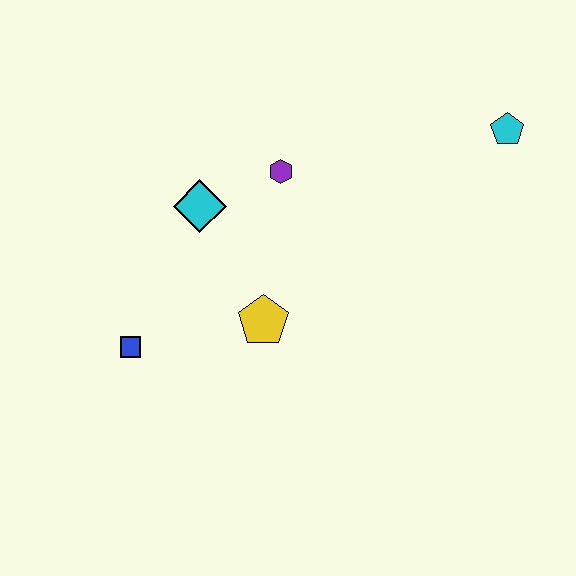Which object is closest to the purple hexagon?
The cyan diamond is closest to the purple hexagon.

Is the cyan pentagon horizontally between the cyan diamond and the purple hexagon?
No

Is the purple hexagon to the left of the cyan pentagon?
Yes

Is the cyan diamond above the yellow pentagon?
Yes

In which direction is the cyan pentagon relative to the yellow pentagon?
The cyan pentagon is to the right of the yellow pentagon.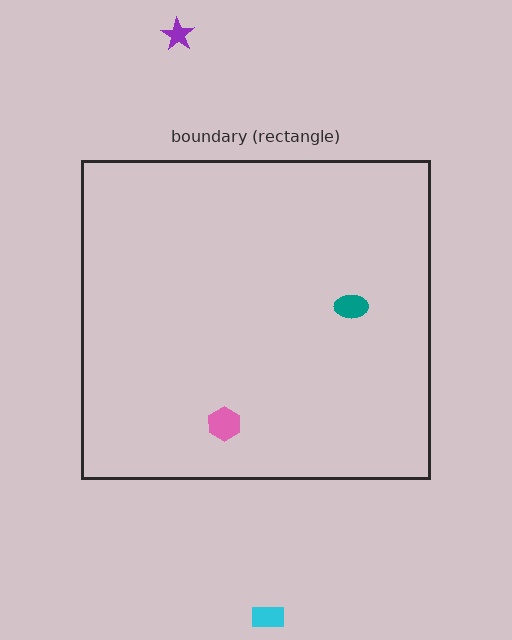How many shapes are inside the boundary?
2 inside, 2 outside.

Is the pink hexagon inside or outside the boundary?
Inside.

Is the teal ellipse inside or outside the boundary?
Inside.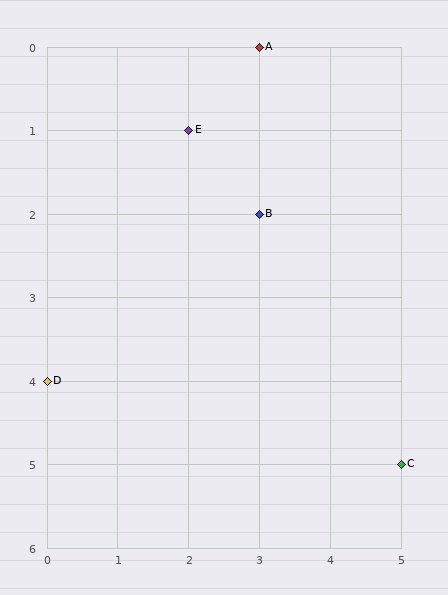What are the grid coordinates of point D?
Point D is at grid coordinates (0, 4).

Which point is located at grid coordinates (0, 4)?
Point D is at (0, 4).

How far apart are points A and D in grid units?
Points A and D are 3 columns and 4 rows apart (about 5.0 grid units diagonally).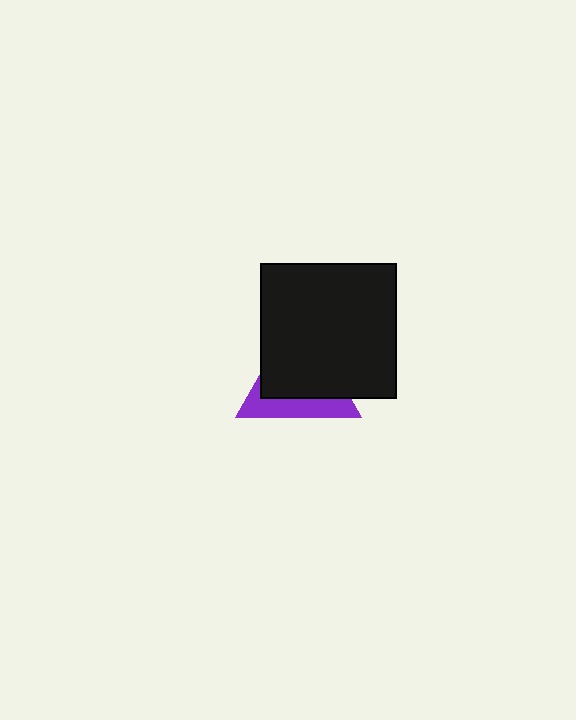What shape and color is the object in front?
The object in front is a black square.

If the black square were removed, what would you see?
You would see the complete purple triangle.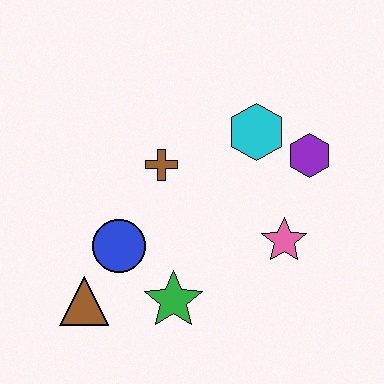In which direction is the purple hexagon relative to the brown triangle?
The purple hexagon is to the right of the brown triangle.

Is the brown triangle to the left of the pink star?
Yes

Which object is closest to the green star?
The blue circle is closest to the green star.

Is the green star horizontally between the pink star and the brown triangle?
Yes